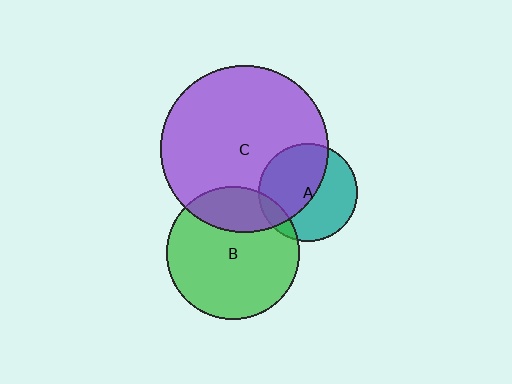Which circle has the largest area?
Circle C (purple).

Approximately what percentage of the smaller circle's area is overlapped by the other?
Approximately 25%.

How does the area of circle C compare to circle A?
Approximately 2.9 times.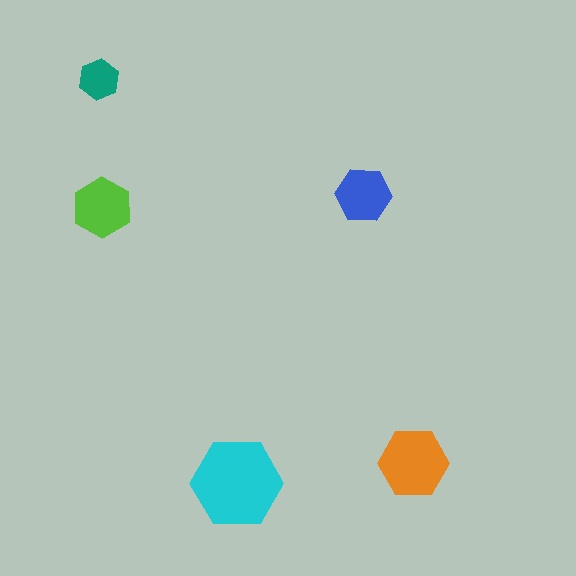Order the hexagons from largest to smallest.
the cyan one, the orange one, the lime one, the blue one, the teal one.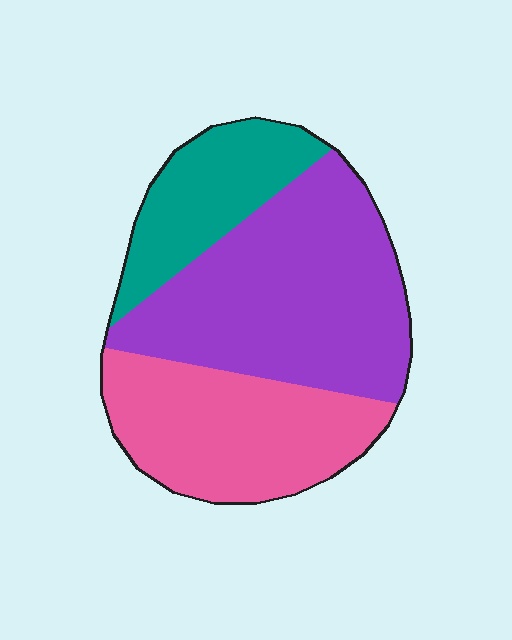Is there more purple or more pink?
Purple.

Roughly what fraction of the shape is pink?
Pink covers around 30% of the shape.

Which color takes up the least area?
Teal, at roughly 20%.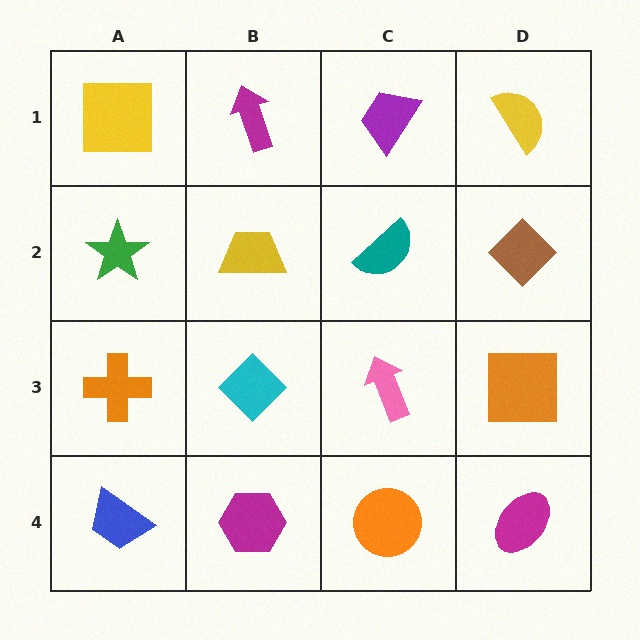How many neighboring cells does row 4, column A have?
2.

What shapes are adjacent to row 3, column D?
A brown diamond (row 2, column D), a magenta ellipse (row 4, column D), a pink arrow (row 3, column C).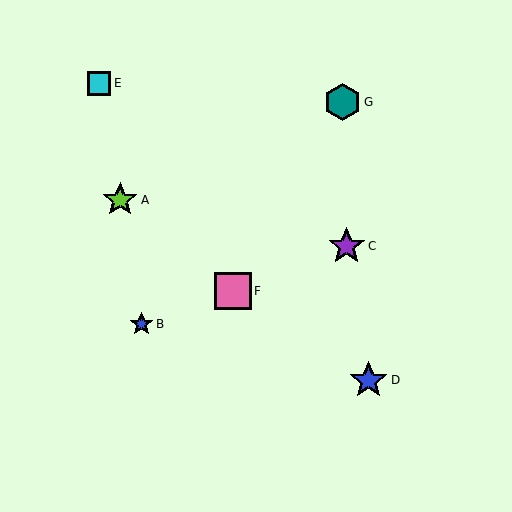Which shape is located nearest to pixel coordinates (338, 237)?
The purple star (labeled C) at (347, 246) is nearest to that location.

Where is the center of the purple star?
The center of the purple star is at (347, 246).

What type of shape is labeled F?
Shape F is a pink square.